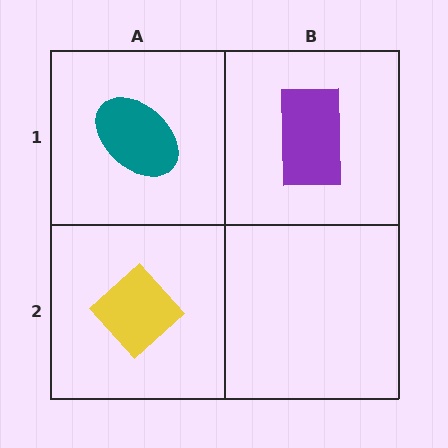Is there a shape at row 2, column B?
No, that cell is empty.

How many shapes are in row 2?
1 shape.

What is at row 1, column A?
A teal ellipse.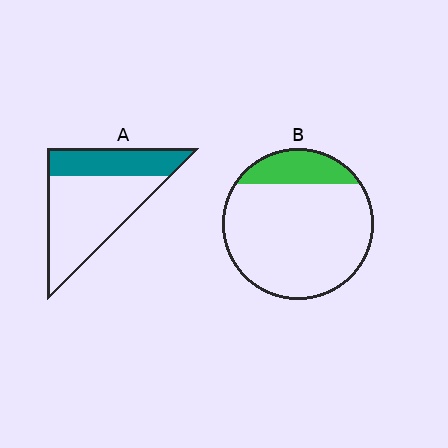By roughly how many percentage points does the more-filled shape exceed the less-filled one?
By roughly 15 percentage points (A over B).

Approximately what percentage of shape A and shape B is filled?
A is approximately 35% and B is approximately 20%.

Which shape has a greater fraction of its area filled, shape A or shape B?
Shape A.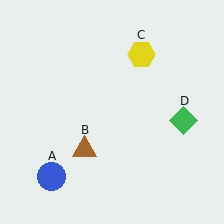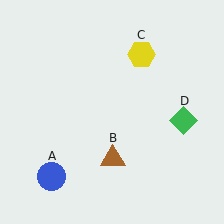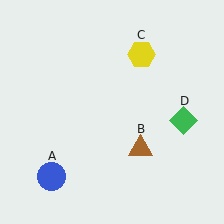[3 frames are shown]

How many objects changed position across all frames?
1 object changed position: brown triangle (object B).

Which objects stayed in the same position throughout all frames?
Blue circle (object A) and yellow hexagon (object C) and green diamond (object D) remained stationary.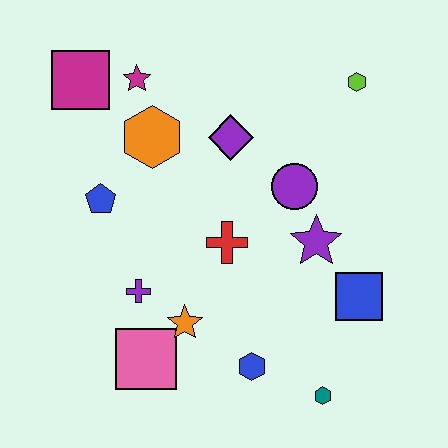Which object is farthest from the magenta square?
The teal hexagon is farthest from the magenta square.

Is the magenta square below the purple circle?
No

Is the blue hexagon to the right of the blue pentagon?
Yes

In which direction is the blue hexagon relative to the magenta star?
The blue hexagon is below the magenta star.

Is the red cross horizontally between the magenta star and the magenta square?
No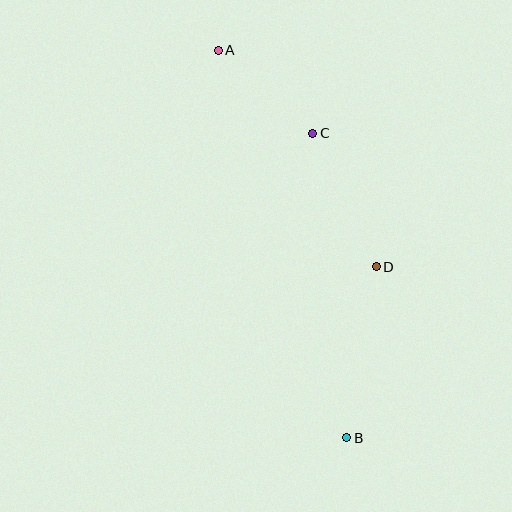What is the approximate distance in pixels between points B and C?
The distance between B and C is approximately 307 pixels.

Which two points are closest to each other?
Points A and C are closest to each other.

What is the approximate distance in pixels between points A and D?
The distance between A and D is approximately 268 pixels.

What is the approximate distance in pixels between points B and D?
The distance between B and D is approximately 174 pixels.